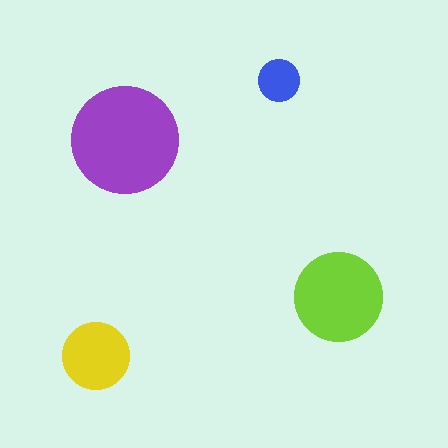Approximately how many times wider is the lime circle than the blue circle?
About 2 times wider.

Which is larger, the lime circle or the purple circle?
The purple one.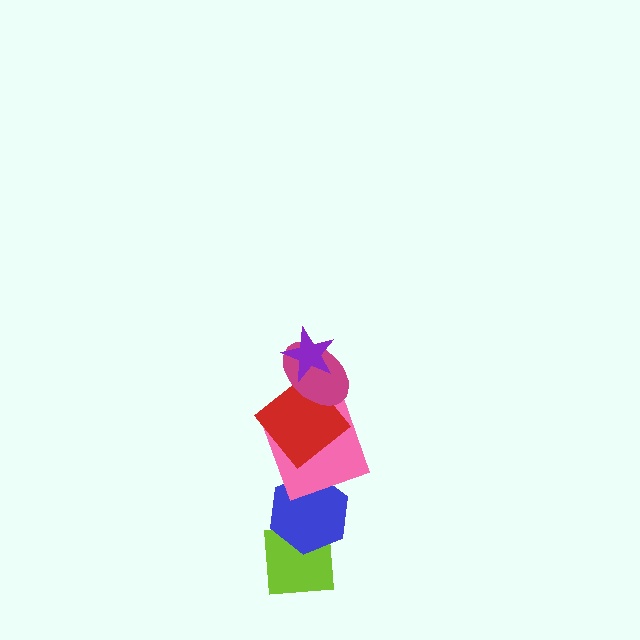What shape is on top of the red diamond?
The magenta ellipse is on top of the red diamond.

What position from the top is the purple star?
The purple star is 1st from the top.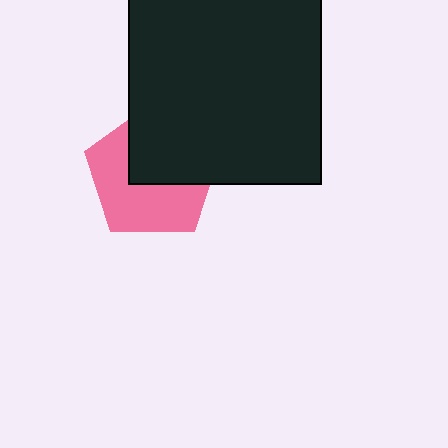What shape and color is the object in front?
The object in front is a black square.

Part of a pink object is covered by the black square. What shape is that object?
It is a pentagon.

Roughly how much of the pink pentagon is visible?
About half of it is visible (roughly 54%).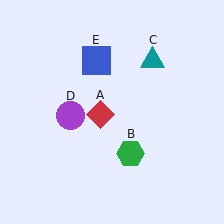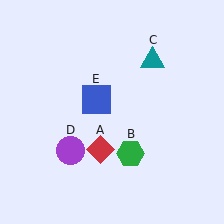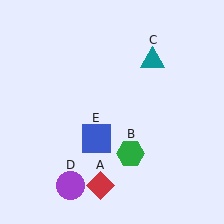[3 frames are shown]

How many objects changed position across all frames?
3 objects changed position: red diamond (object A), purple circle (object D), blue square (object E).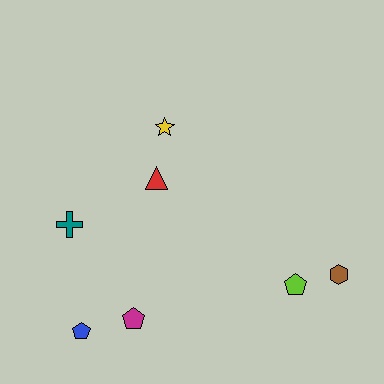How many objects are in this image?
There are 7 objects.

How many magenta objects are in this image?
There is 1 magenta object.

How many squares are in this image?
There are no squares.